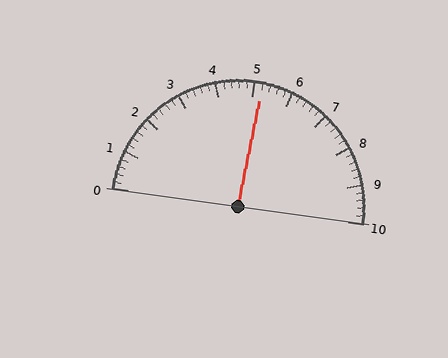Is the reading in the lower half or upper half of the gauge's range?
The reading is in the upper half of the range (0 to 10).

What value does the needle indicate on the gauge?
The needle indicates approximately 5.2.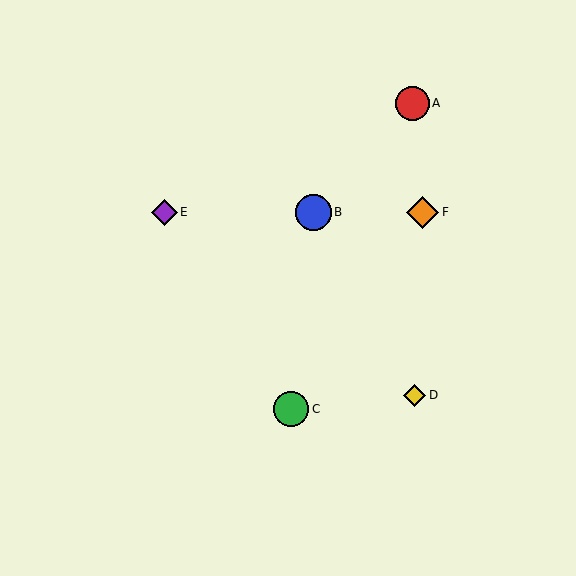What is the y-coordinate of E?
Object E is at y≈212.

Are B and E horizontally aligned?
Yes, both are at y≈212.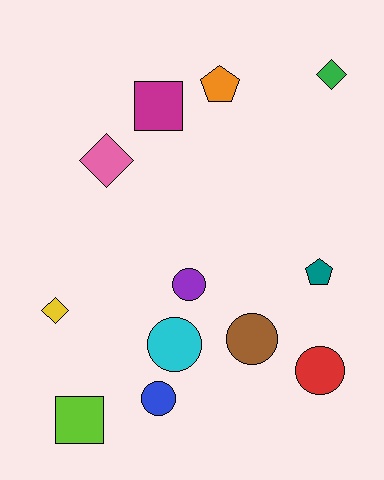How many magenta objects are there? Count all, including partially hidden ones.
There is 1 magenta object.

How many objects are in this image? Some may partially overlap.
There are 12 objects.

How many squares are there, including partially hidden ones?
There are 2 squares.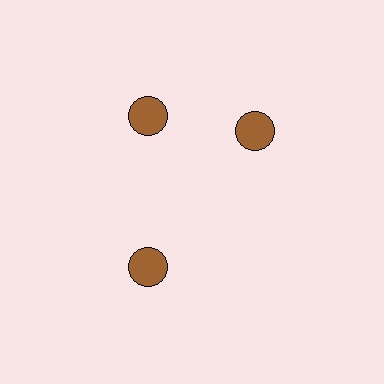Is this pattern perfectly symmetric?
No. The 3 brown circles are arranged in a ring, but one element near the 3 o'clock position is rotated out of alignment along the ring, breaking the 3-fold rotational symmetry.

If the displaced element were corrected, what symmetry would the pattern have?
It would have 3-fold rotational symmetry — the pattern would map onto itself every 120 degrees.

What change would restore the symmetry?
The symmetry would be restored by rotating it back into even spacing with its neighbors so that all 3 circles sit at equal angles and equal distance from the center.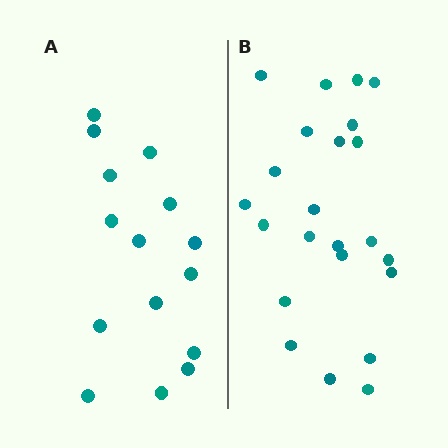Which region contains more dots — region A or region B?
Region B (the right region) has more dots.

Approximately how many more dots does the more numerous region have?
Region B has roughly 8 or so more dots than region A.